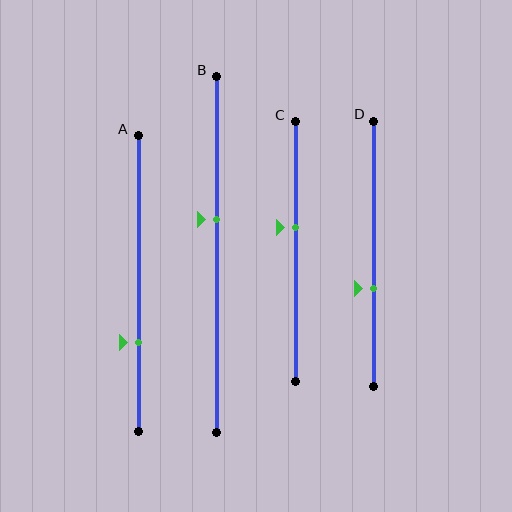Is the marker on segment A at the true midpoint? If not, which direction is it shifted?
No, the marker on segment A is shifted downward by about 20% of the segment length.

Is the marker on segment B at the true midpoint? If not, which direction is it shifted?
No, the marker on segment B is shifted upward by about 10% of the segment length.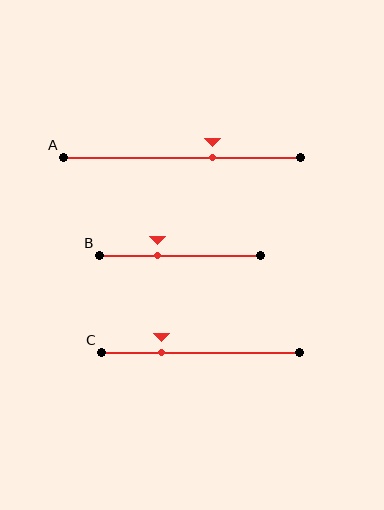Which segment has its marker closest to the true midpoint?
Segment A has its marker closest to the true midpoint.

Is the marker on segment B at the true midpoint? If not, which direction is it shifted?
No, the marker on segment B is shifted to the left by about 14% of the segment length.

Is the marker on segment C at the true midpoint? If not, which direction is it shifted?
No, the marker on segment C is shifted to the left by about 19% of the segment length.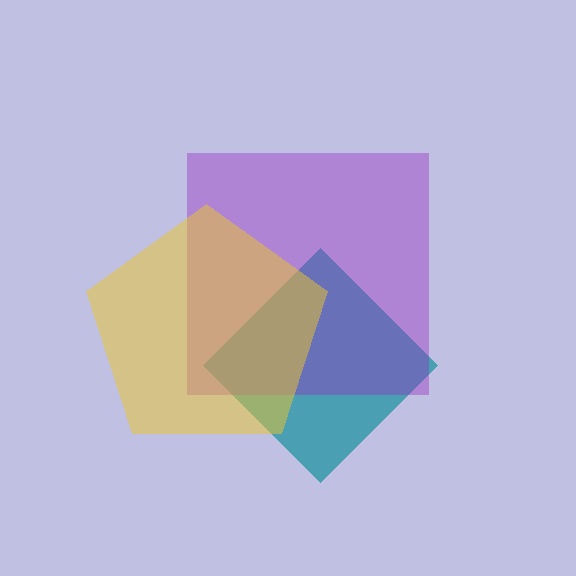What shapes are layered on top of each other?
The layered shapes are: a teal diamond, a purple square, a yellow pentagon.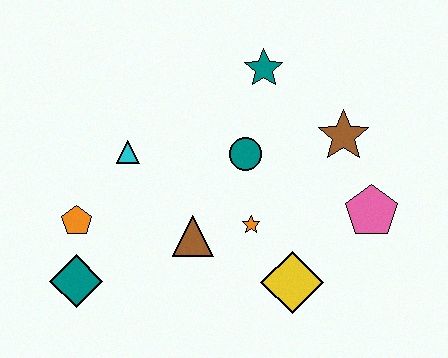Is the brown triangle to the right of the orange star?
No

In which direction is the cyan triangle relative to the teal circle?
The cyan triangle is to the left of the teal circle.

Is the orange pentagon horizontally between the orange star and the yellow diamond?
No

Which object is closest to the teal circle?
The orange star is closest to the teal circle.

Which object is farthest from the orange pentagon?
The pink pentagon is farthest from the orange pentagon.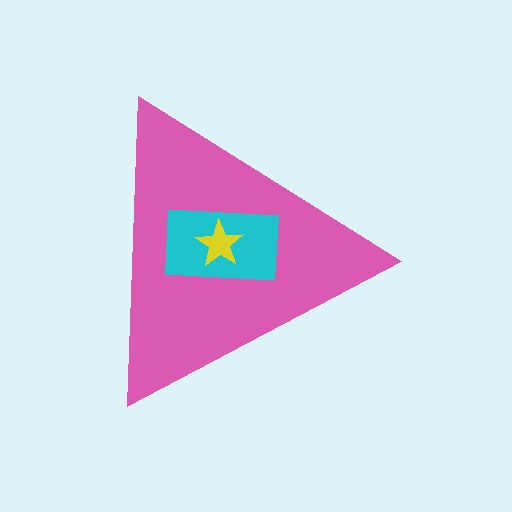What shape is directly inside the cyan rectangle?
The yellow star.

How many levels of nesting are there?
3.